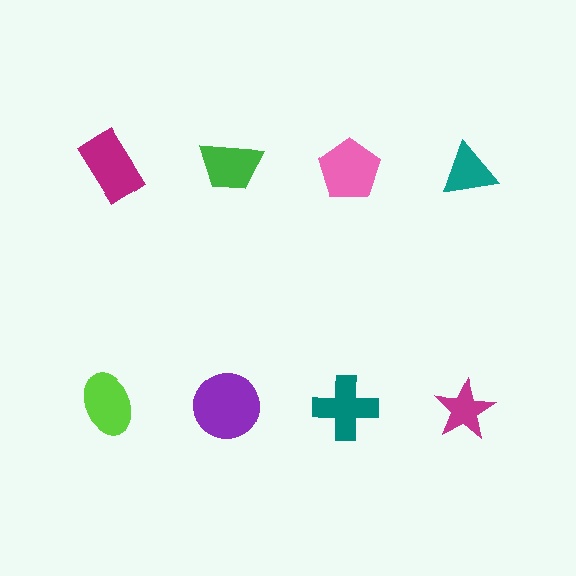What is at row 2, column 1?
A lime ellipse.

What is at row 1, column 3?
A pink pentagon.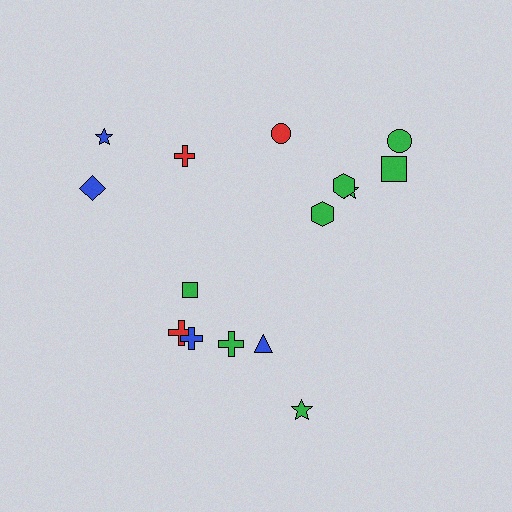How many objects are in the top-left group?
There are 3 objects.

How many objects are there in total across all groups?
There are 15 objects.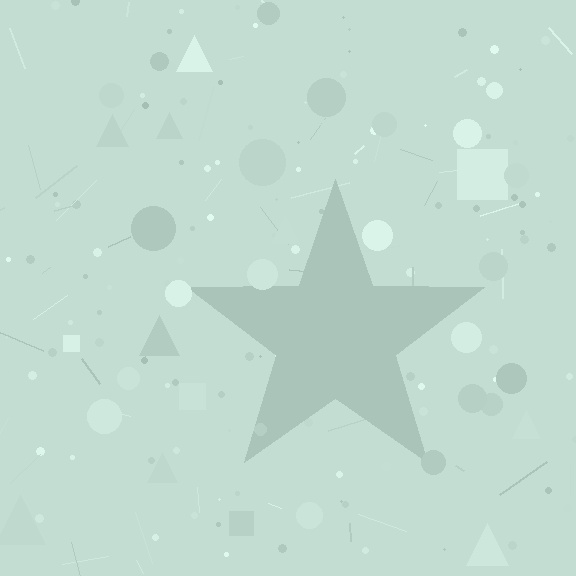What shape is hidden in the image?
A star is hidden in the image.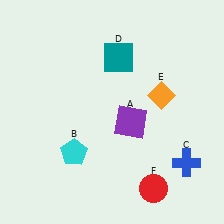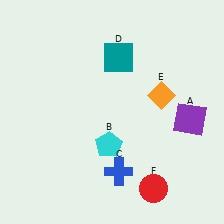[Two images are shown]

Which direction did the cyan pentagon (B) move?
The cyan pentagon (B) moved right.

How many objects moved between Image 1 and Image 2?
3 objects moved between the two images.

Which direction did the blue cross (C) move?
The blue cross (C) moved left.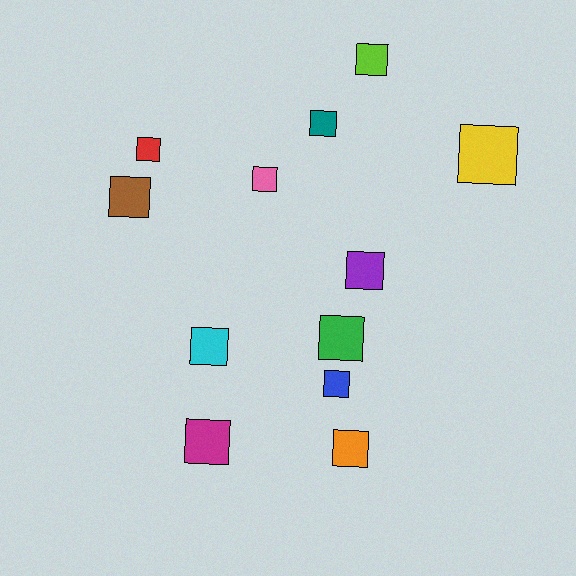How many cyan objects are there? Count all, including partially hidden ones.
There is 1 cyan object.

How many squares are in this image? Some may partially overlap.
There are 12 squares.